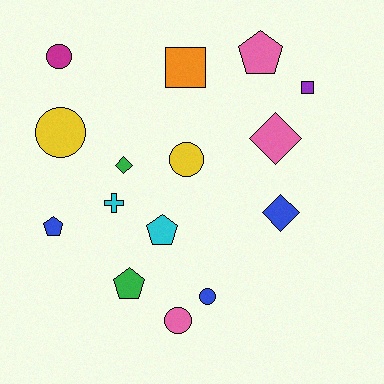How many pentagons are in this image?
There are 4 pentagons.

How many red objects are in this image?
There are no red objects.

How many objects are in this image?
There are 15 objects.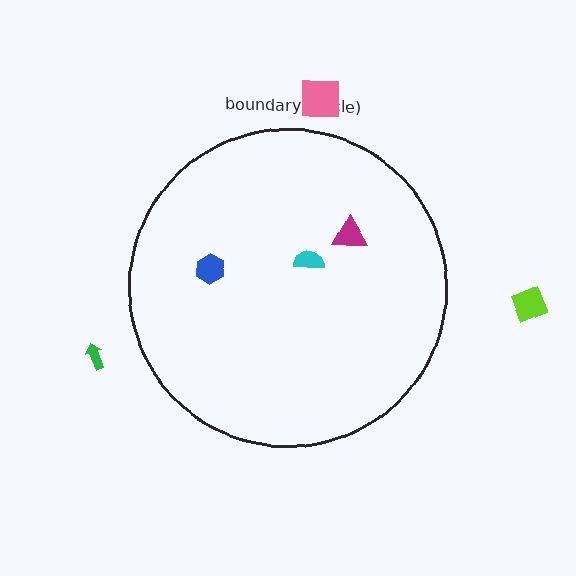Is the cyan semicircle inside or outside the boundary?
Inside.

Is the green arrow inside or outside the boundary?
Outside.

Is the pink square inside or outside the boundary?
Outside.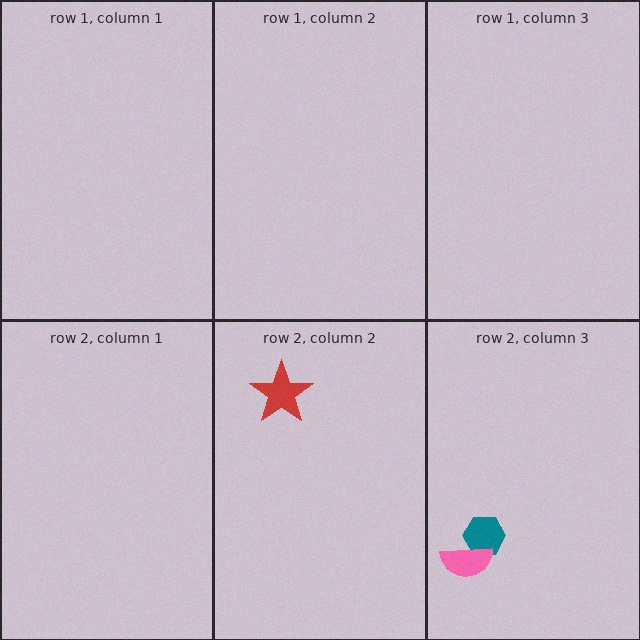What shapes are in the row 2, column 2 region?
The red star.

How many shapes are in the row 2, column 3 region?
2.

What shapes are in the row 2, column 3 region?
The teal hexagon, the pink semicircle.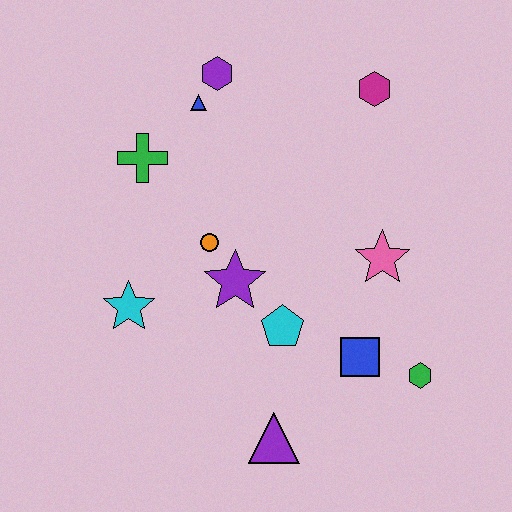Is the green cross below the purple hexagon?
Yes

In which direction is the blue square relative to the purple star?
The blue square is to the right of the purple star.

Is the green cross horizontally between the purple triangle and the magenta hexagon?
No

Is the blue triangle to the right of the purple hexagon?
No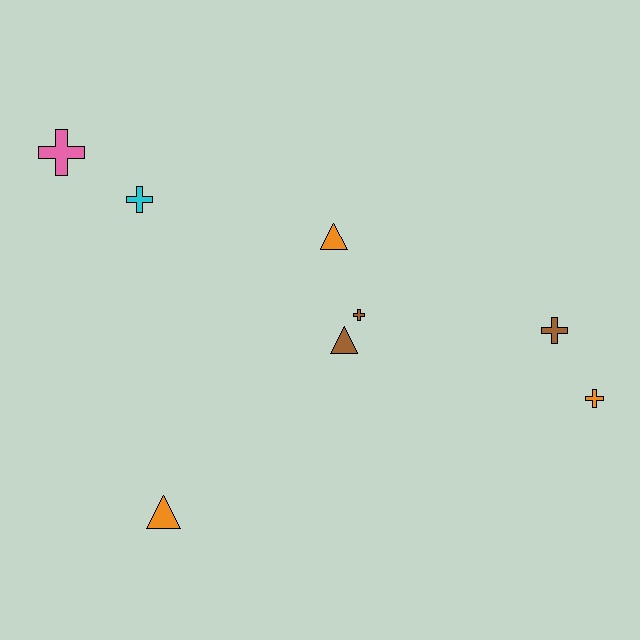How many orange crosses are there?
There is 1 orange cross.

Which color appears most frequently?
Orange, with 3 objects.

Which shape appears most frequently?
Cross, with 5 objects.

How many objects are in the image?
There are 8 objects.